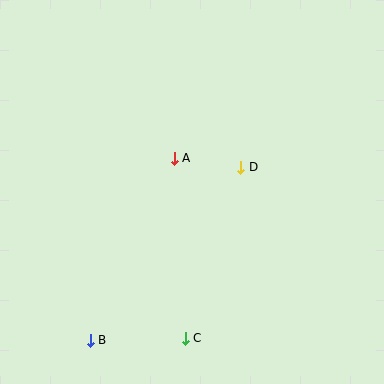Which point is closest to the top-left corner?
Point A is closest to the top-left corner.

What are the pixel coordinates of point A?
Point A is at (174, 158).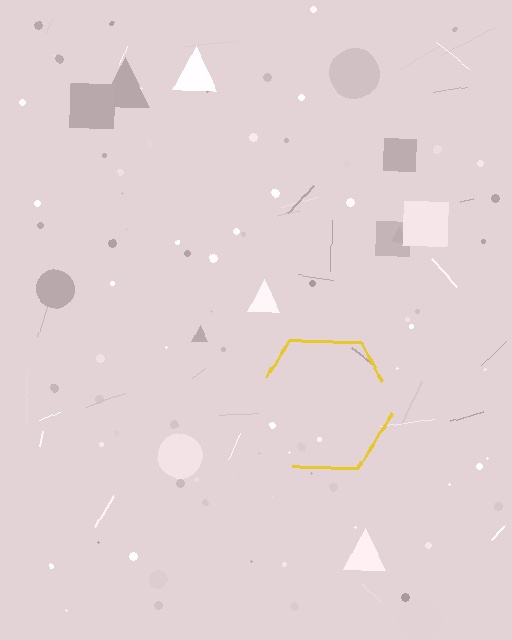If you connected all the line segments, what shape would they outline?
They would outline a hexagon.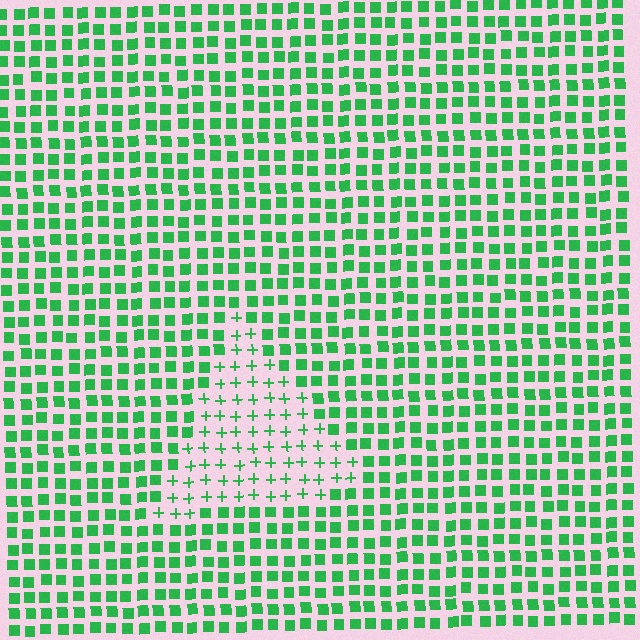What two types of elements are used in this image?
The image uses plus signs inside the triangle region and squares outside it.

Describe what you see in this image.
The image is filled with small green elements arranged in a uniform grid. A triangle-shaped region contains plus signs, while the surrounding area contains squares. The boundary is defined purely by the change in element shape.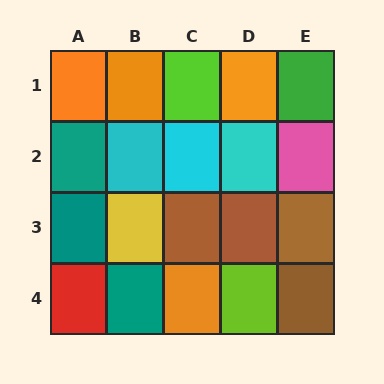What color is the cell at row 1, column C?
Lime.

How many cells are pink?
1 cell is pink.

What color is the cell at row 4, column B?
Teal.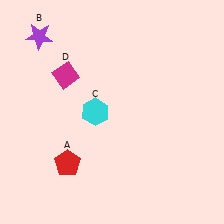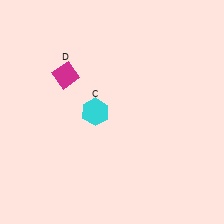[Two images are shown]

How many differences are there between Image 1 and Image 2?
There are 2 differences between the two images.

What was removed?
The purple star (B), the red pentagon (A) were removed in Image 2.